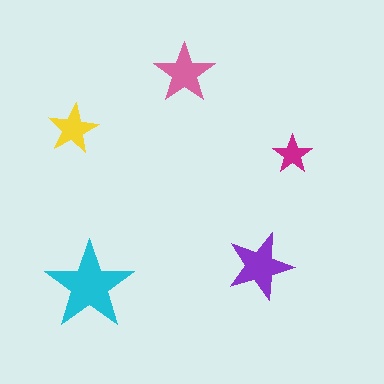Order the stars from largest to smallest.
the cyan one, the purple one, the pink one, the yellow one, the magenta one.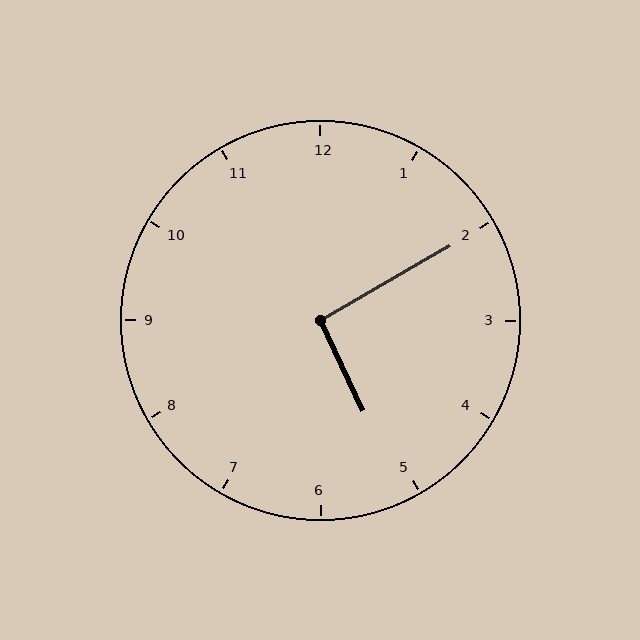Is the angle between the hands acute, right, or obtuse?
It is right.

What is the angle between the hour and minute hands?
Approximately 95 degrees.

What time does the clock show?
5:10.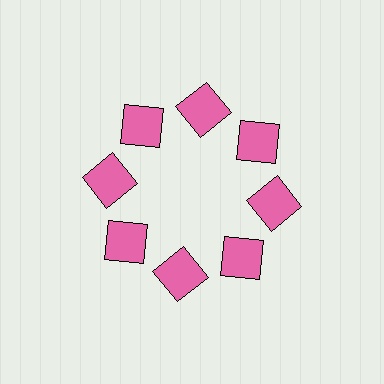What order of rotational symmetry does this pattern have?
This pattern has 8-fold rotational symmetry.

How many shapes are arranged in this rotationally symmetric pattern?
There are 8 shapes, arranged in 8 groups of 1.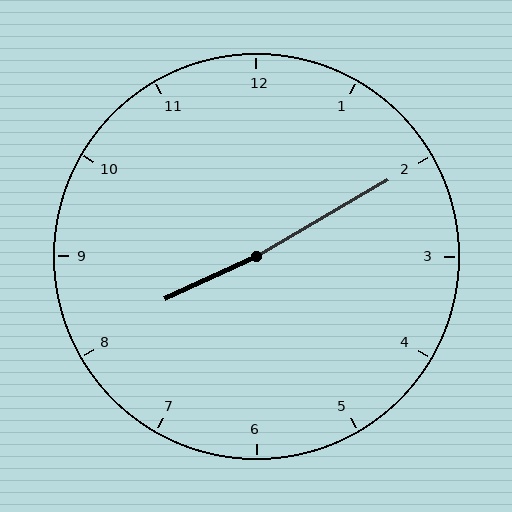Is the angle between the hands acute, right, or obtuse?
It is obtuse.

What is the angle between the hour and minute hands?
Approximately 175 degrees.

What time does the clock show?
8:10.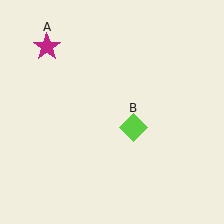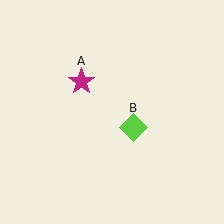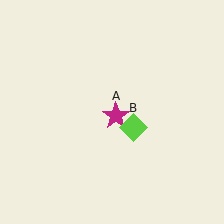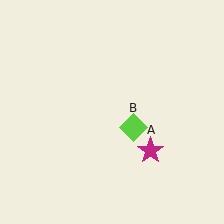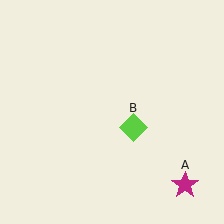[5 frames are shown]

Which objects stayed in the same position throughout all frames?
Lime diamond (object B) remained stationary.